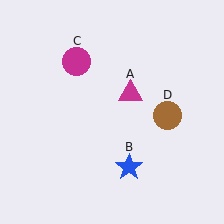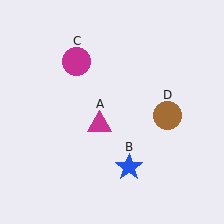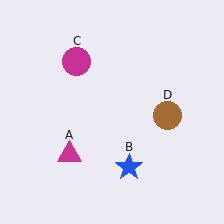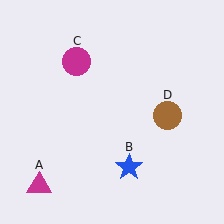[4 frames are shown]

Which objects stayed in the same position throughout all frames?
Blue star (object B) and magenta circle (object C) and brown circle (object D) remained stationary.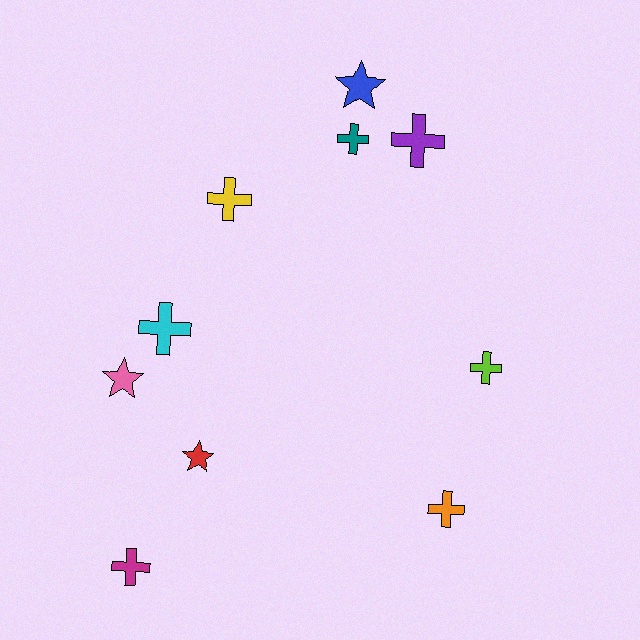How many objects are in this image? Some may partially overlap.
There are 10 objects.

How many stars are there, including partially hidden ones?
There are 3 stars.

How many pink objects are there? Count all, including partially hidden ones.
There is 1 pink object.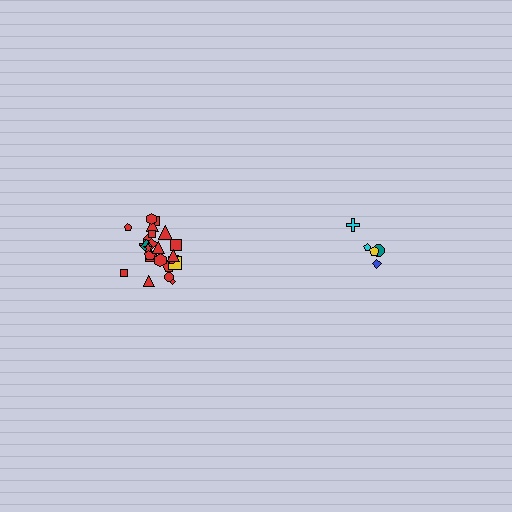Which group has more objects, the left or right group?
The left group.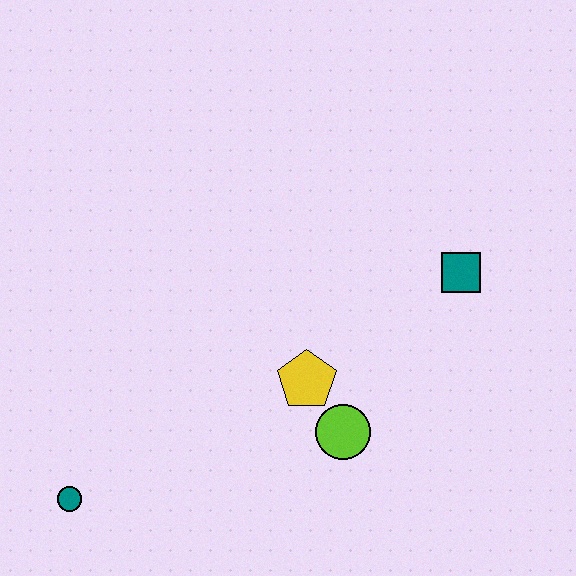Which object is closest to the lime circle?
The yellow pentagon is closest to the lime circle.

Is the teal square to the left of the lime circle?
No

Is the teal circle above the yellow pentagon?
No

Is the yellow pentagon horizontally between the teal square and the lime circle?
No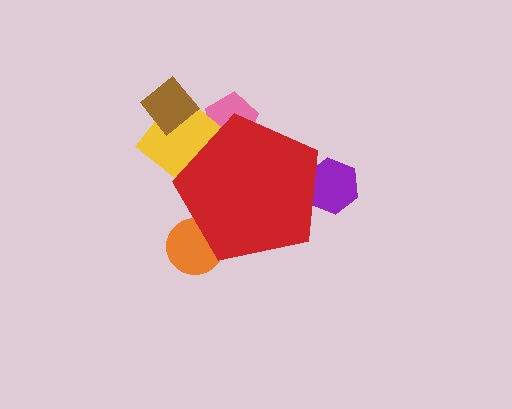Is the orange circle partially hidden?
Yes, the orange circle is partially hidden behind the red pentagon.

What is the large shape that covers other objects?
A red pentagon.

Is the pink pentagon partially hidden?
Yes, the pink pentagon is partially hidden behind the red pentagon.